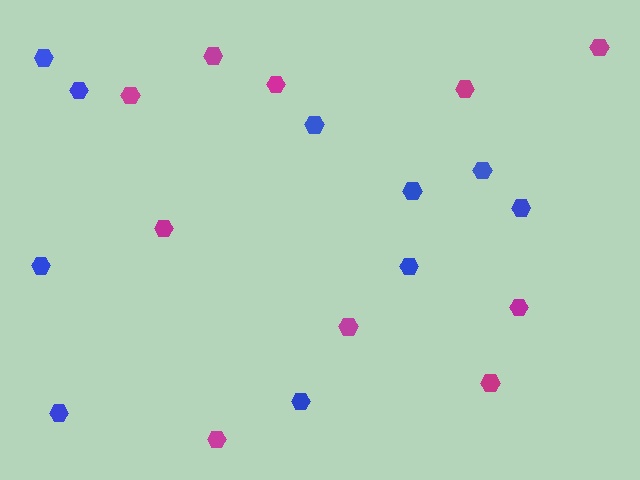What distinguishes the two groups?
There are 2 groups: one group of blue hexagons (10) and one group of magenta hexagons (10).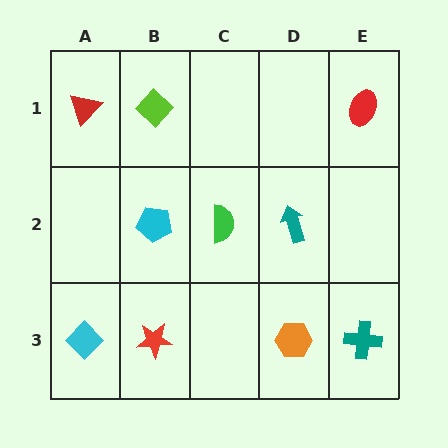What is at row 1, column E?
A red ellipse.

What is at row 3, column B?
A red star.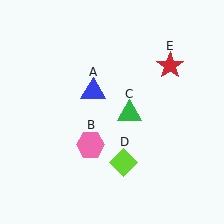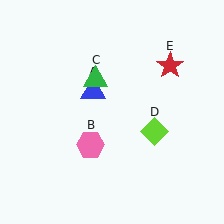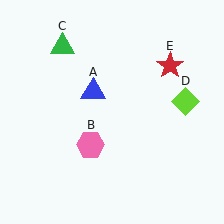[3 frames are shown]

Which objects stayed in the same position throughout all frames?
Blue triangle (object A) and pink hexagon (object B) and red star (object E) remained stationary.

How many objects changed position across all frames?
2 objects changed position: green triangle (object C), lime diamond (object D).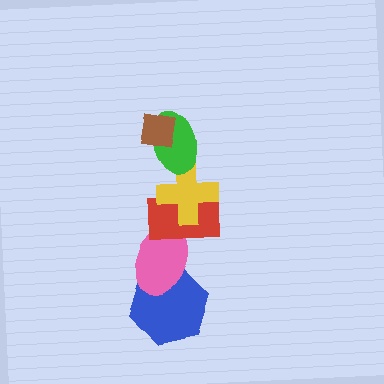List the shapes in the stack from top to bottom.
From top to bottom: the brown square, the green ellipse, the yellow cross, the red rectangle, the pink ellipse, the blue hexagon.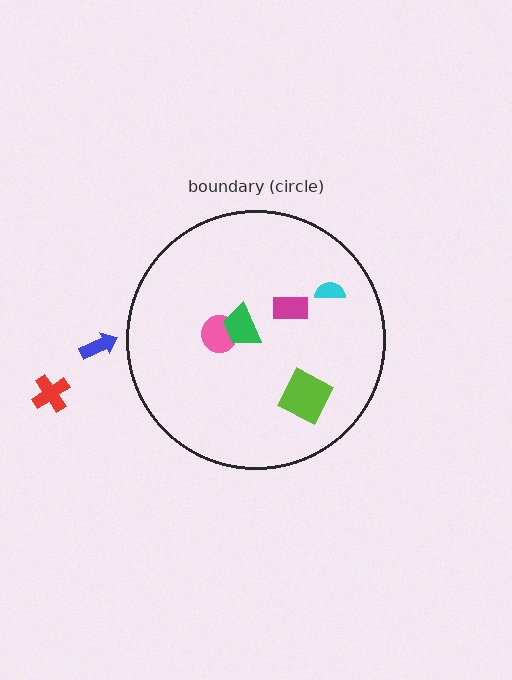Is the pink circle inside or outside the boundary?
Inside.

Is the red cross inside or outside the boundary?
Outside.